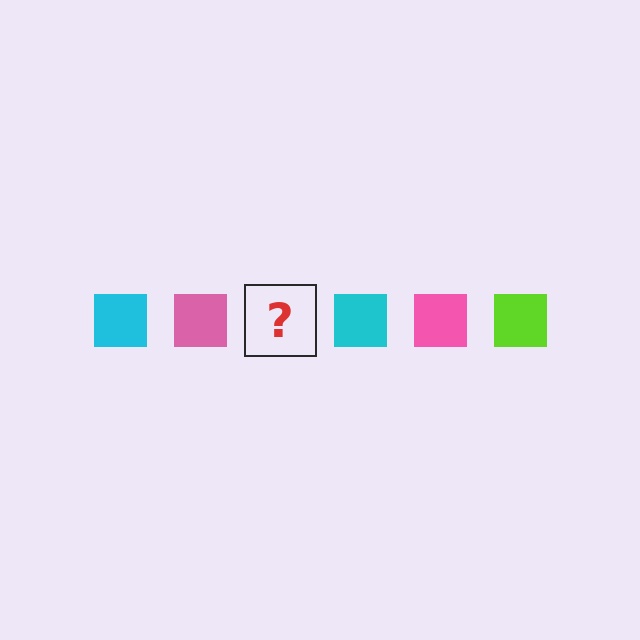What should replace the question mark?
The question mark should be replaced with a lime square.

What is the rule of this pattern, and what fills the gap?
The rule is that the pattern cycles through cyan, pink, lime squares. The gap should be filled with a lime square.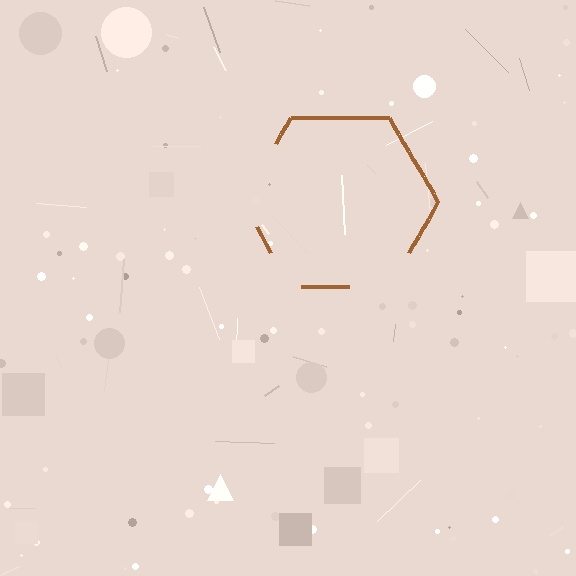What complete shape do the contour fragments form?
The contour fragments form a hexagon.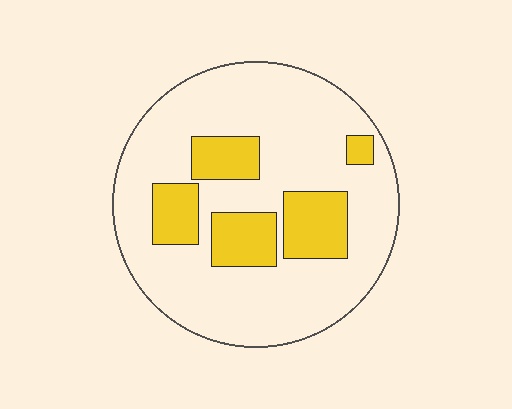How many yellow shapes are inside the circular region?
5.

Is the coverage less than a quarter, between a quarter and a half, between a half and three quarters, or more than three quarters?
Less than a quarter.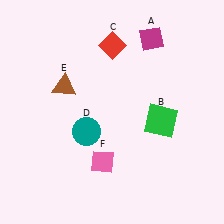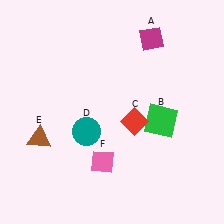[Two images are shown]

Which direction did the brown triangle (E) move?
The brown triangle (E) moved down.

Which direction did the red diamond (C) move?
The red diamond (C) moved down.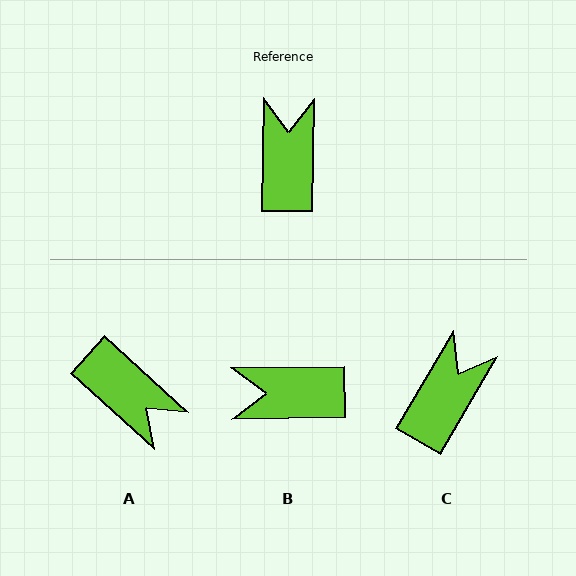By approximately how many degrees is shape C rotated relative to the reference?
Approximately 30 degrees clockwise.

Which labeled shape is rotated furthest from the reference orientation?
A, about 132 degrees away.